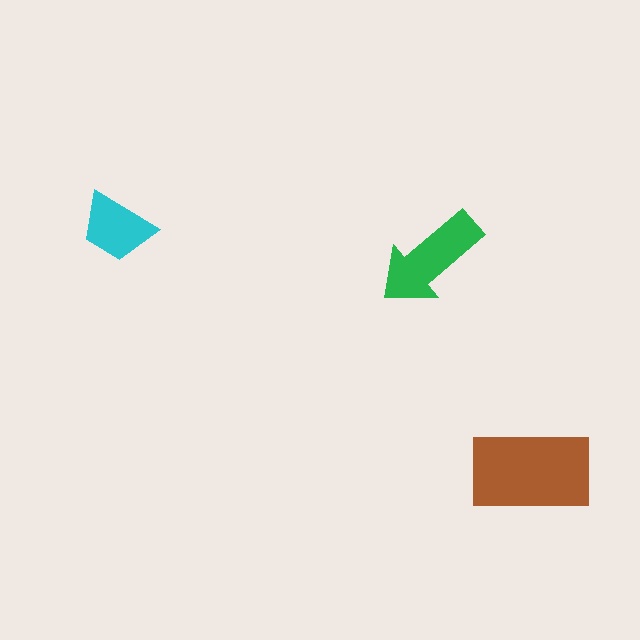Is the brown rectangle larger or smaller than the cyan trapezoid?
Larger.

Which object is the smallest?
The cyan trapezoid.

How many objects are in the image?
There are 3 objects in the image.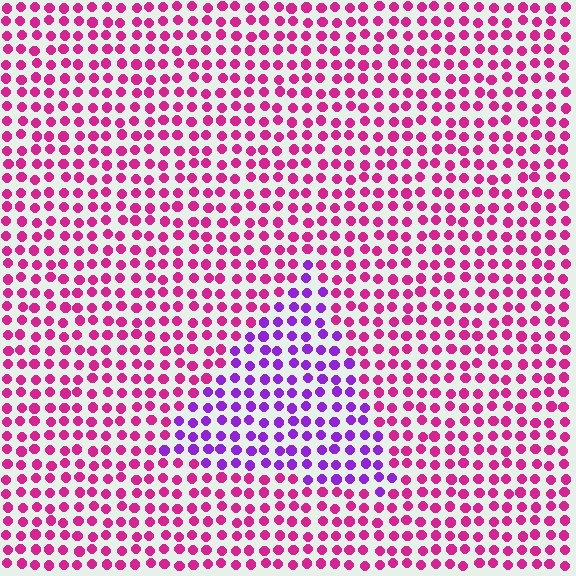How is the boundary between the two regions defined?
The boundary is defined purely by a slight shift in hue (about 46 degrees). Spacing, size, and orientation are identical on both sides.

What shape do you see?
I see a triangle.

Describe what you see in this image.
The image is filled with small magenta elements in a uniform arrangement. A triangle-shaped region is visible where the elements are tinted to a slightly different hue, forming a subtle color boundary.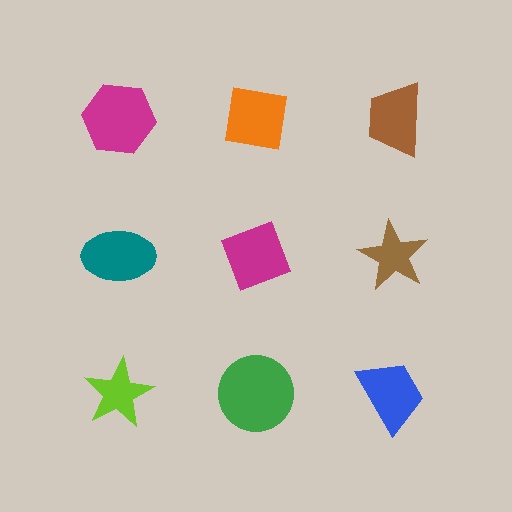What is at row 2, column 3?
A brown star.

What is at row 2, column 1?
A teal ellipse.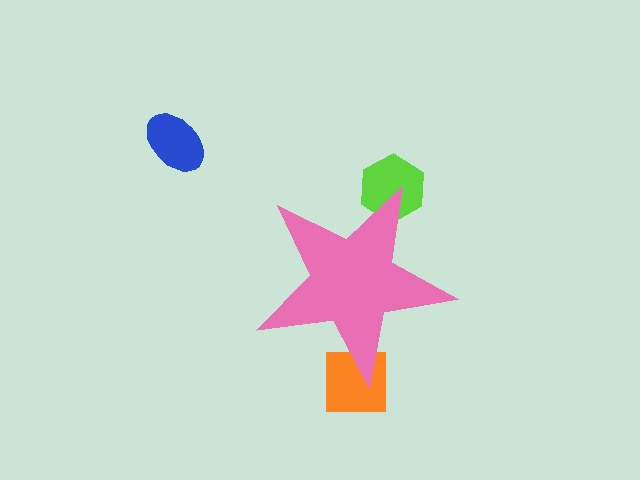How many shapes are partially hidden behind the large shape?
2 shapes are partially hidden.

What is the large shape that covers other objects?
A pink star.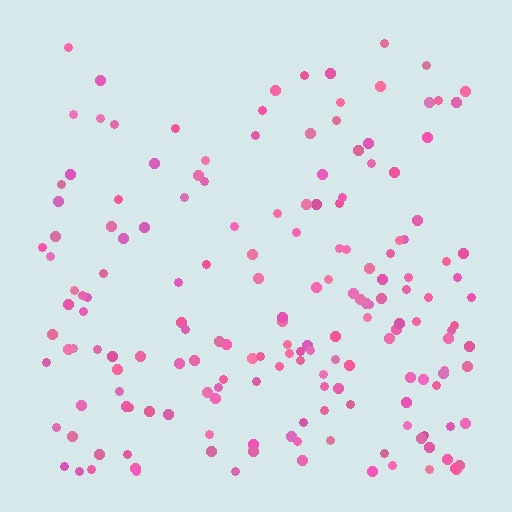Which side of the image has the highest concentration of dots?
The bottom.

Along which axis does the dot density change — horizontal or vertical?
Vertical.